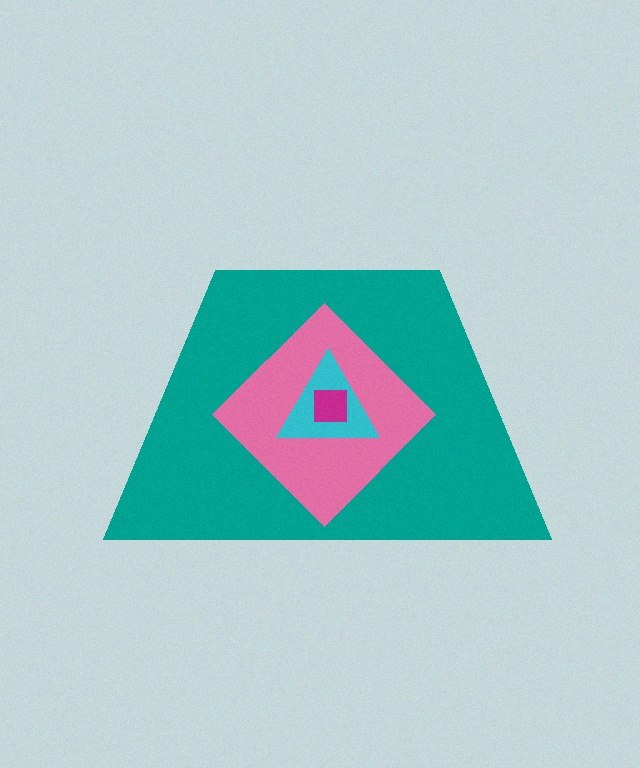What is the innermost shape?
The magenta square.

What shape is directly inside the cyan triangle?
The magenta square.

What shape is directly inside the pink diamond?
The cyan triangle.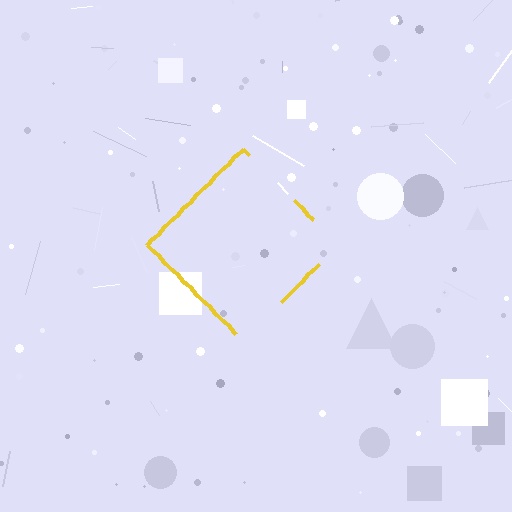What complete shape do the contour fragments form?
The contour fragments form a diamond.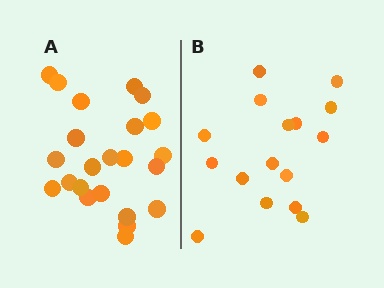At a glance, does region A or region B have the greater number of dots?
Region A (the left region) has more dots.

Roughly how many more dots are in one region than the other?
Region A has roughly 8 or so more dots than region B.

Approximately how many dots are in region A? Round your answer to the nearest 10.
About 20 dots. (The exact count is 23, which rounds to 20.)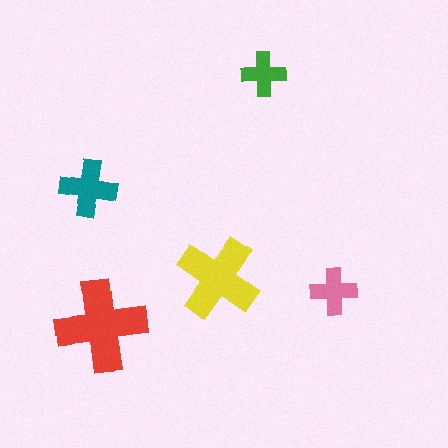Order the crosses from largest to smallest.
the red one, the yellow one, the teal one, the pink one, the green one.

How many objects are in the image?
There are 5 objects in the image.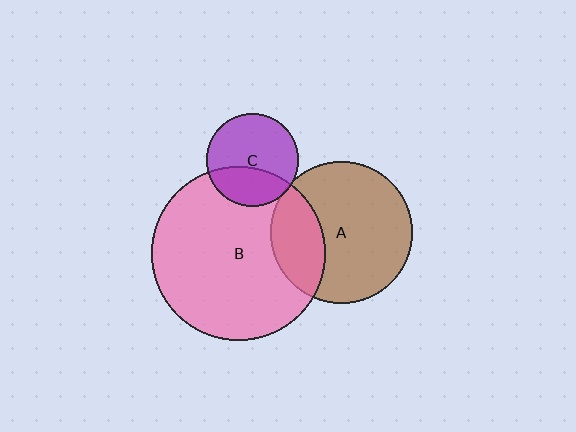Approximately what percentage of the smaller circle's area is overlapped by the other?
Approximately 5%.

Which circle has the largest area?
Circle B (pink).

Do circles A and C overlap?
Yes.